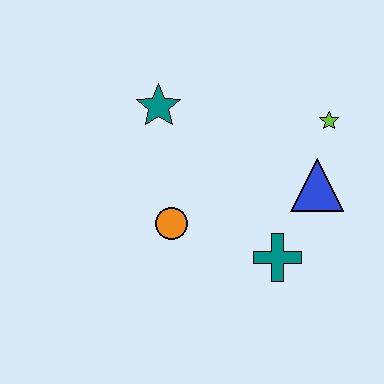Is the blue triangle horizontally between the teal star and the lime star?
Yes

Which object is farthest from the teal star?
The teal cross is farthest from the teal star.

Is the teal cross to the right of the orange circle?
Yes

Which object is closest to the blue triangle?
The lime star is closest to the blue triangle.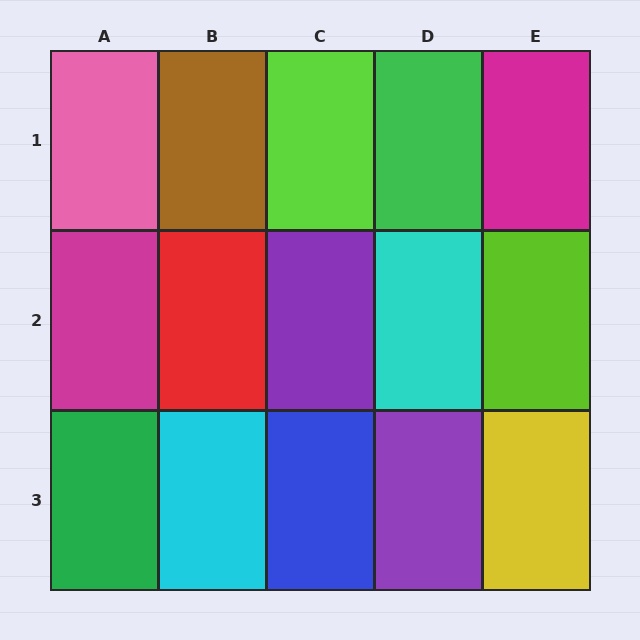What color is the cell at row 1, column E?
Magenta.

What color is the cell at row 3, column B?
Cyan.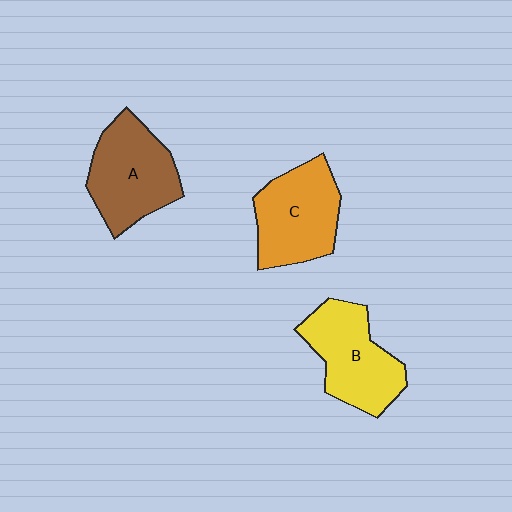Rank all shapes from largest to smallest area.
From largest to smallest: A (brown), B (yellow), C (orange).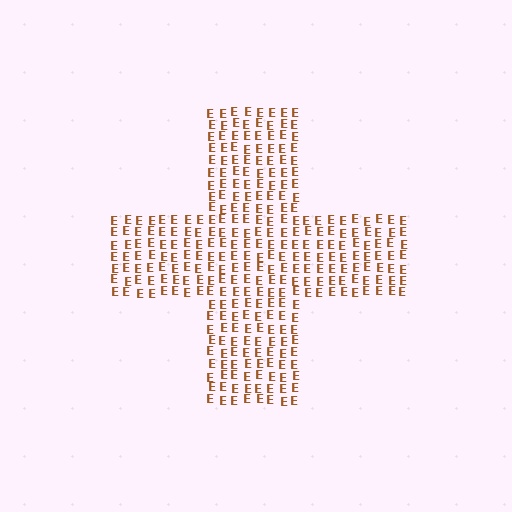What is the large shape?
The large shape is a cross.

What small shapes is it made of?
It is made of small letter E's.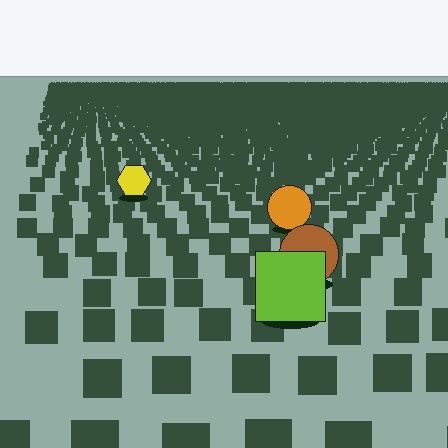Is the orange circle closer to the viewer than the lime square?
No. The lime square is closer — you can tell from the texture gradient: the ground texture is coarser near it.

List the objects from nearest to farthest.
From nearest to farthest: the lime square, the brown circle, the orange circle, the yellow hexagon.